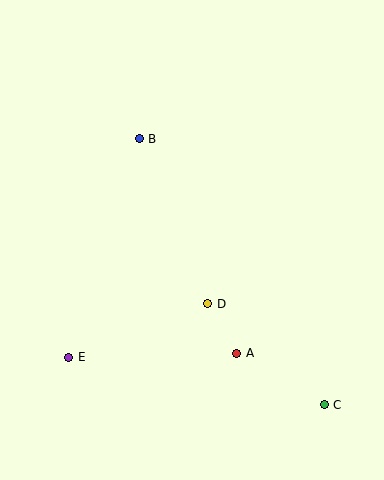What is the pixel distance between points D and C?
The distance between D and C is 154 pixels.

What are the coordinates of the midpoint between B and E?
The midpoint between B and E is at (104, 248).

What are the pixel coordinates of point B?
Point B is at (139, 139).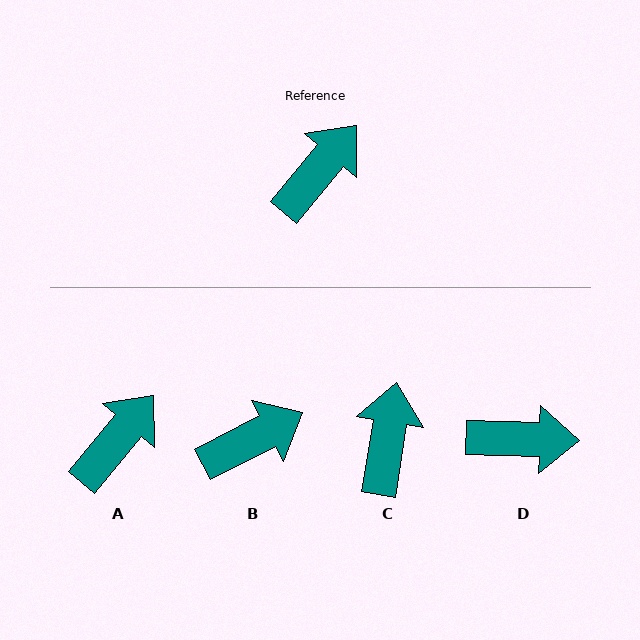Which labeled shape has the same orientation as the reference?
A.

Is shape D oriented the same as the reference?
No, it is off by about 51 degrees.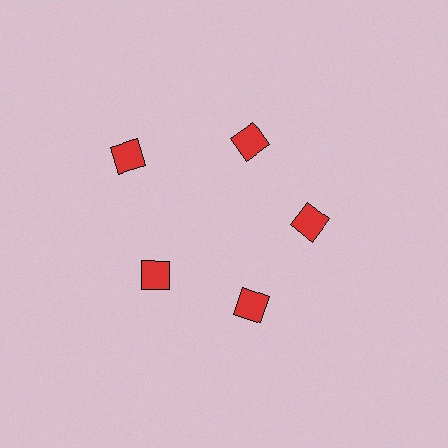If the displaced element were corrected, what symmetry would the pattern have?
It would have 5-fold rotational symmetry — the pattern would map onto itself every 72 degrees.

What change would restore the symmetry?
The symmetry would be restored by moving it inward, back onto the ring so that all 5 diamonds sit at equal angles and equal distance from the center.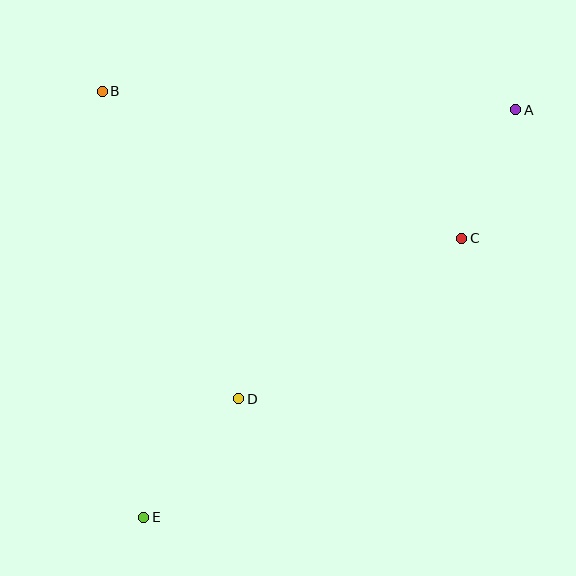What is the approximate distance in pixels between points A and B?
The distance between A and B is approximately 414 pixels.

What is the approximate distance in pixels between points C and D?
The distance between C and D is approximately 275 pixels.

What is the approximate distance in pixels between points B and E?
The distance between B and E is approximately 428 pixels.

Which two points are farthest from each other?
Points A and E are farthest from each other.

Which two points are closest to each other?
Points A and C are closest to each other.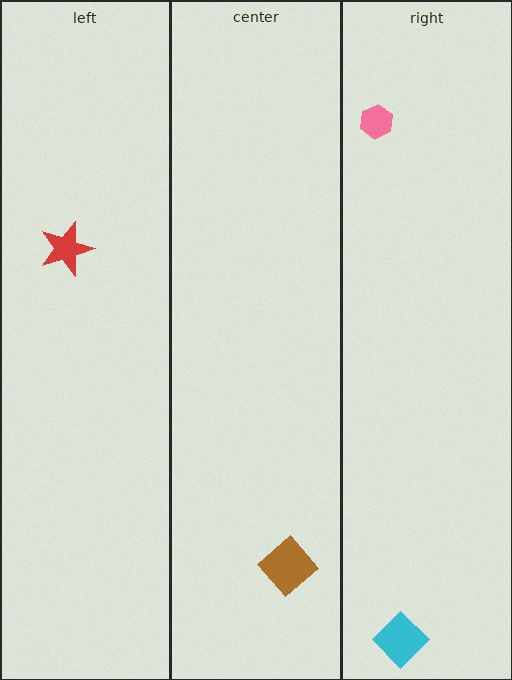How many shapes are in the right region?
2.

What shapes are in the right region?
The pink hexagon, the cyan diamond.